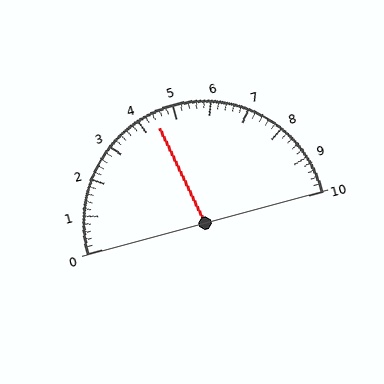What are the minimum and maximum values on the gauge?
The gauge ranges from 0 to 10.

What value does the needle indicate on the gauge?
The needle indicates approximately 4.4.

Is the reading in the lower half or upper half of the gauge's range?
The reading is in the lower half of the range (0 to 10).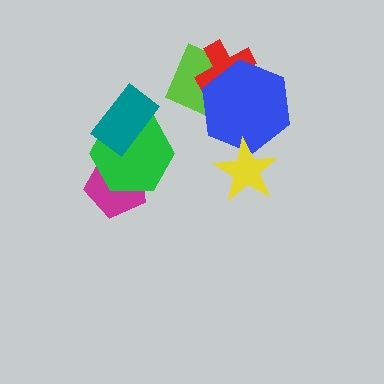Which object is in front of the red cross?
The blue hexagon is in front of the red cross.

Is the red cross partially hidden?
Yes, it is partially covered by another shape.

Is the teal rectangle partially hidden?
No, no other shape covers it.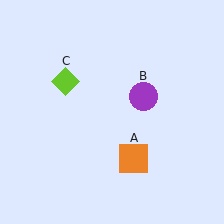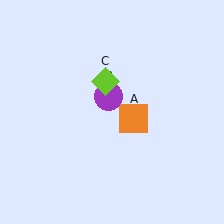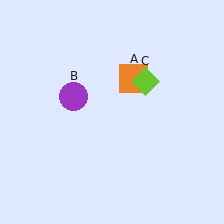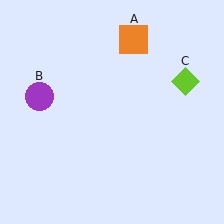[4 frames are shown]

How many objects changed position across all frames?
3 objects changed position: orange square (object A), purple circle (object B), lime diamond (object C).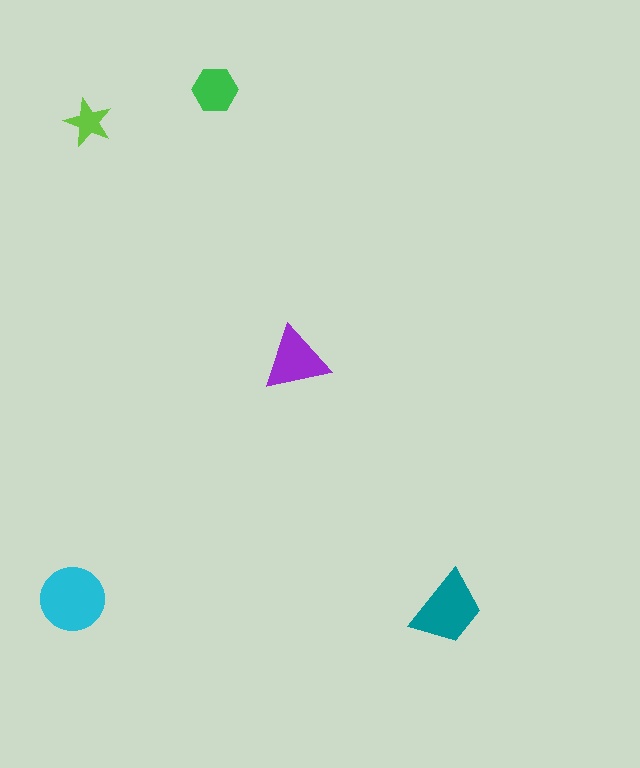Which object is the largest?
The cyan circle.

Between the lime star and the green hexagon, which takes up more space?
The green hexagon.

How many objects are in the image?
There are 5 objects in the image.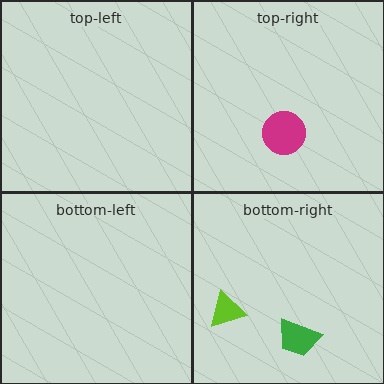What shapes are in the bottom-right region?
The lime triangle, the green trapezoid.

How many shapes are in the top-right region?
1.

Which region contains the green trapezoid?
The bottom-right region.